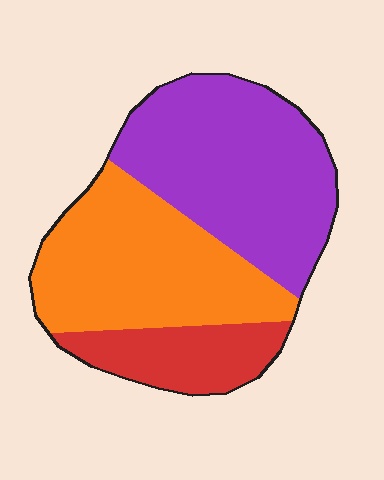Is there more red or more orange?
Orange.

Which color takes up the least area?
Red, at roughly 15%.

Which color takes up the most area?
Purple, at roughly 45%.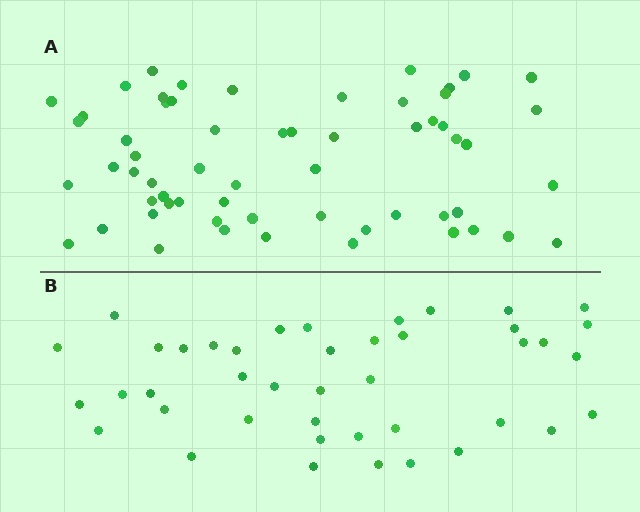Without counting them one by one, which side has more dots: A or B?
Region A (the top region) has more dots.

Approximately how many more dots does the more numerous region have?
Region A has approximately 20 more dots than region B.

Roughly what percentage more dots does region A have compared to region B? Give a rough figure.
About 45% more.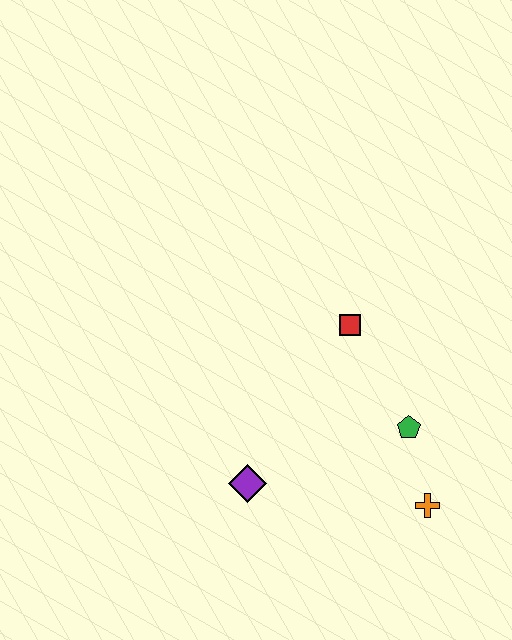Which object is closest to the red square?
The green pentagon is closest to the red square.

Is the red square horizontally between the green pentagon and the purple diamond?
Yes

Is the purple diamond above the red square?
No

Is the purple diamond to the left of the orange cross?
Yes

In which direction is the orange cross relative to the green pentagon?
The orange cross is below the green pentagon.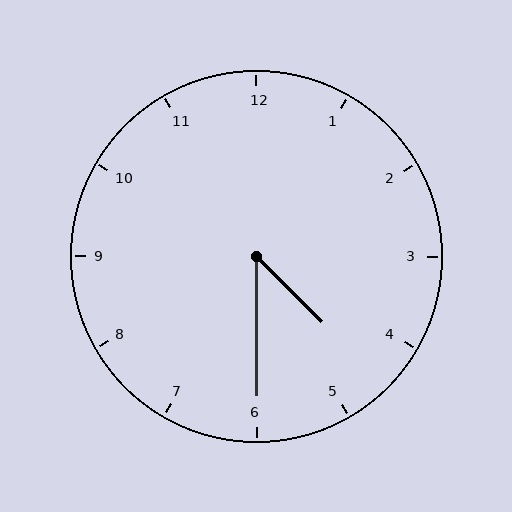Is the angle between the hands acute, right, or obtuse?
It is acute.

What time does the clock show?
4:30.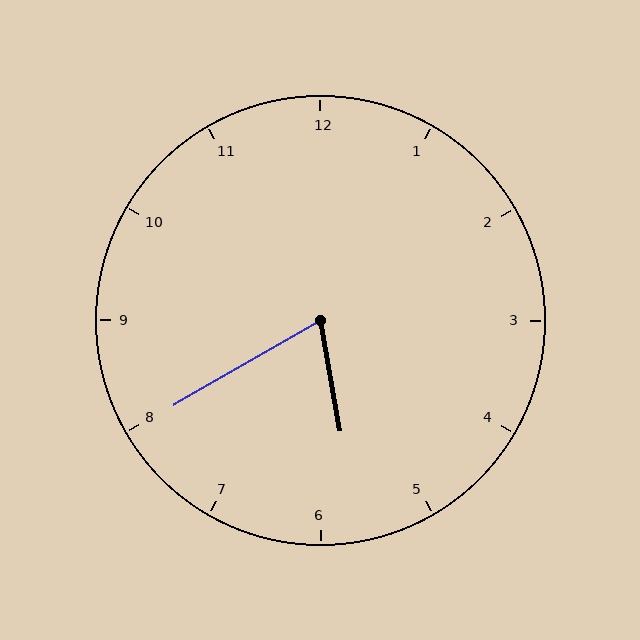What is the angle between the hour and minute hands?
Approximately 70 degrees.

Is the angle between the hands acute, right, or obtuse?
It is acute.